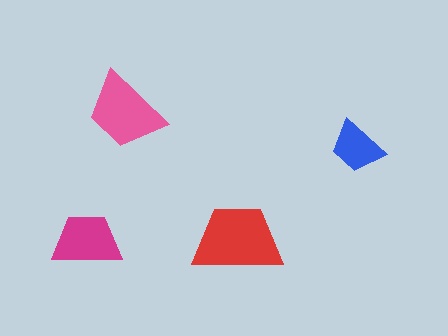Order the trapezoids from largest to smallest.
the red one, the pink one, the magenta one, the blue one.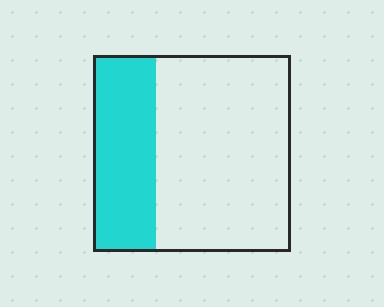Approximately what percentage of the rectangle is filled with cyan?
Approximately 30%.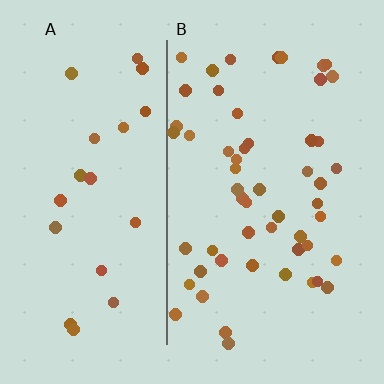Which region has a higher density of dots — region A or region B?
B (the right).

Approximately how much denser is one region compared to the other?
Approximately 2.4× — region B over region A.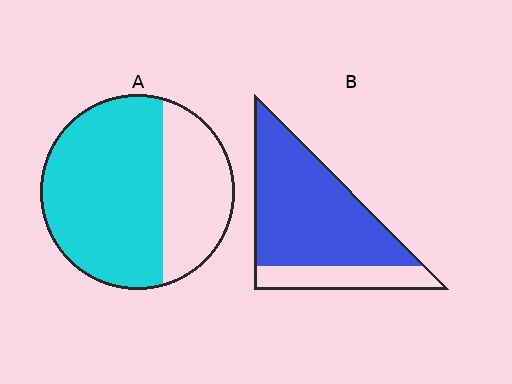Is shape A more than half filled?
Yes.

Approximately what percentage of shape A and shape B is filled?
A is approximately 65% and B is approximately 75%.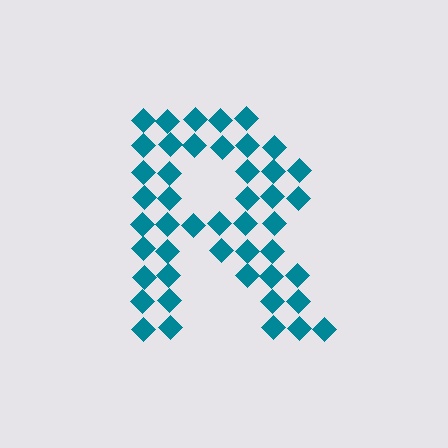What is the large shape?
The large shape is the letter R.